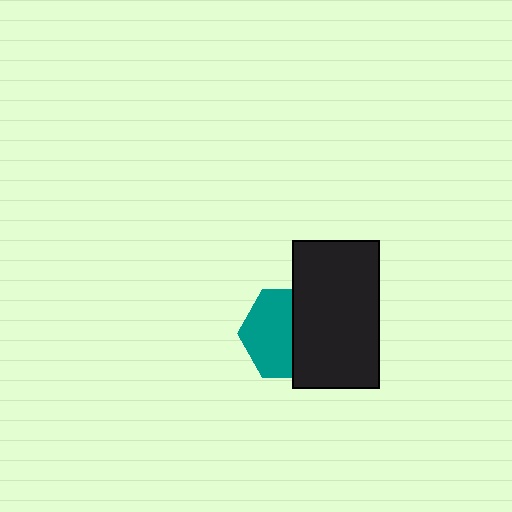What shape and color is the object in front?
The object in front is a black rectangle.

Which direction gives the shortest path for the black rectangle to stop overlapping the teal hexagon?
Moving right gives the shortest separation.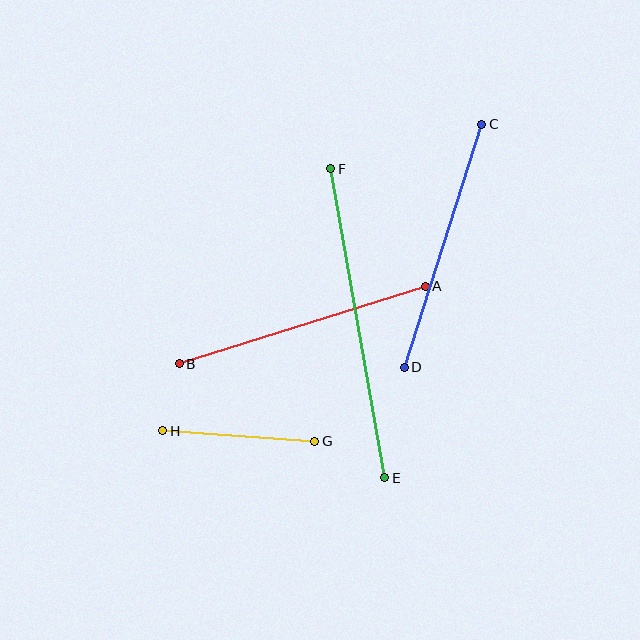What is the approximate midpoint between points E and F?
The midpoint is at approximately (358, 323) pixels.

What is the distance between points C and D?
The distance is approximately 255 pixels.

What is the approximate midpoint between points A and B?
The midpoint is at approximately (302, 325) pixels.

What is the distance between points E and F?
The distance is approximately 314 pixels.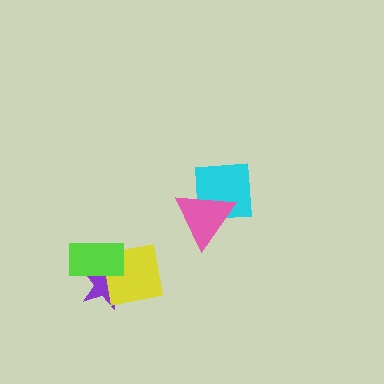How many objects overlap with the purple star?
2 objects overlap with the purple star.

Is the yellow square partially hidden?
Yes, it is partially covered by another shape.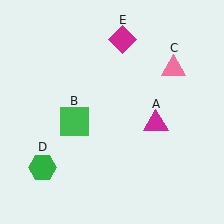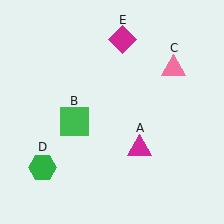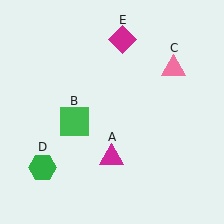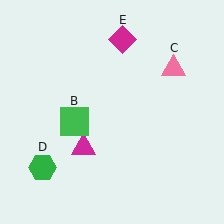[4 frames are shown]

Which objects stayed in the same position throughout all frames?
Green square (object B) and pink triangle (object C) and green hexagon (object D) and magenta diamond (object E) remained stationary.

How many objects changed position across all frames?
1 object changed position: magenta triangle (object A).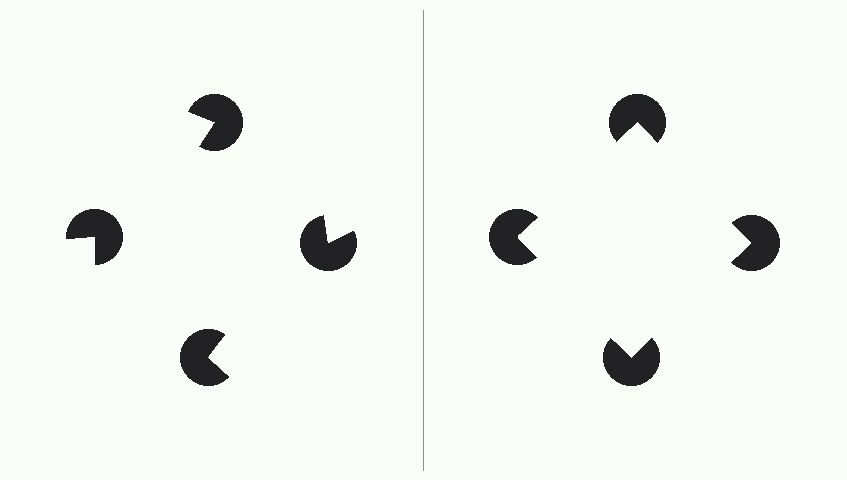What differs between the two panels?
The pac-man discs are positioned identically on both sides; only the wedge orientations differ. On the right they align to a square; on the left they are misaligned.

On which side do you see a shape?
An illusory square appears on the right side. On the left side the wedge cuts are rotated, so no coherent shape forms.